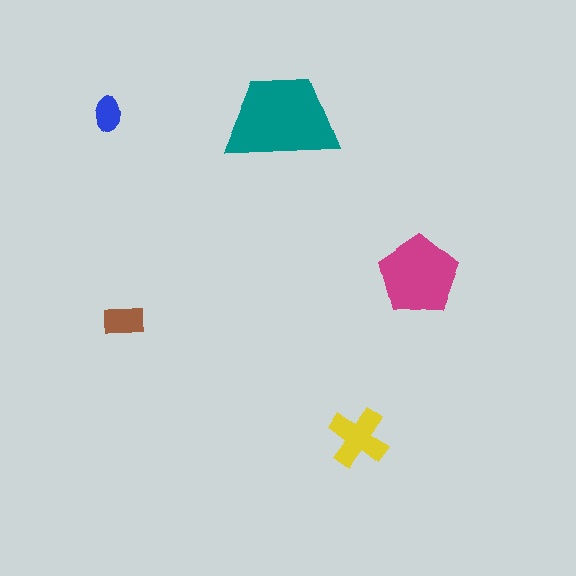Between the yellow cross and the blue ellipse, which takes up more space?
The yellow cross.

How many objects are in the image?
There are 5 objects in the image.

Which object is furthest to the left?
The blue ellipse is leftmost.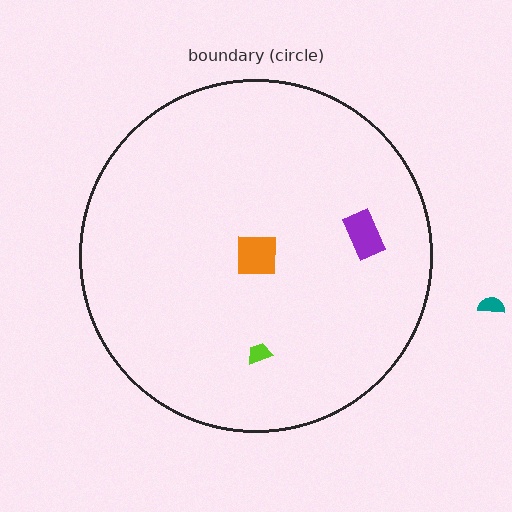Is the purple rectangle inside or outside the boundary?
Inside.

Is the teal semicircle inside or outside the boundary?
Outside.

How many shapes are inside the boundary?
3 inside, 1 outside.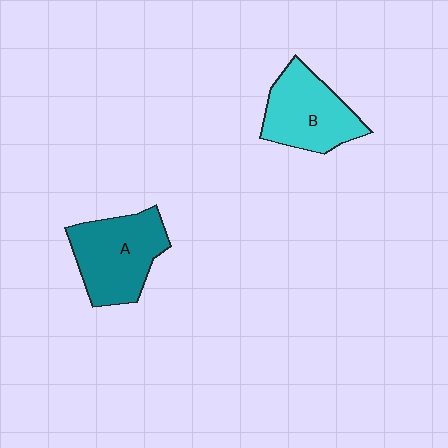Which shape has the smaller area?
Shape B (cyan).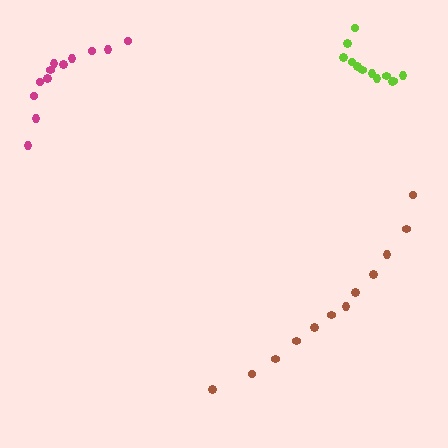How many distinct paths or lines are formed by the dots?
There are 3 distinct paths.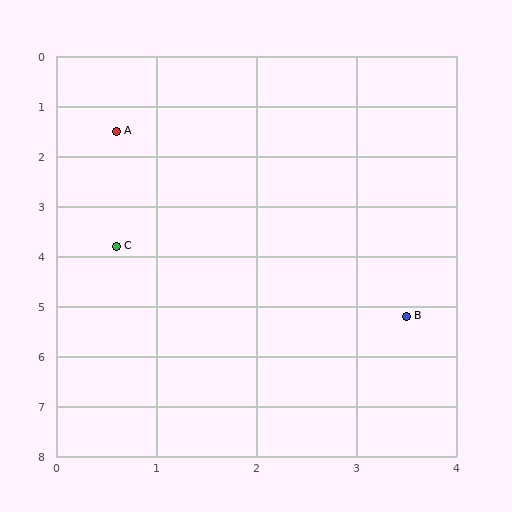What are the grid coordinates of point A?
Point A is at approximately (0.6, 1.5).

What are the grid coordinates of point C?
Point C is at approximately (0.6, 3.8).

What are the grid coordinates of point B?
Point B is at approximately (3.5, 5.2).